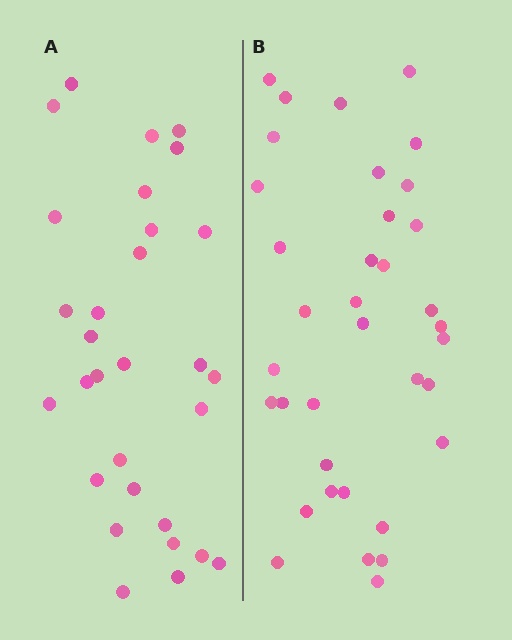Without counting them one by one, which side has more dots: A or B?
Region B (the right region) has more dots.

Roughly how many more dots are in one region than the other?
Region B has about 6 more dots than region A.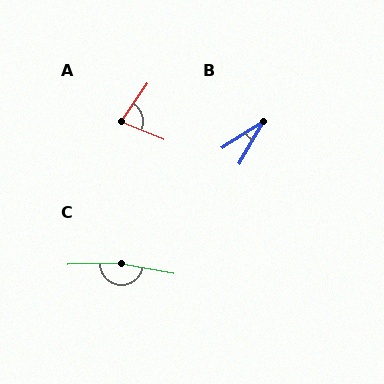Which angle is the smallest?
B, at approximately 27 degrees.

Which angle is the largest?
C, at approximately 168 degrees.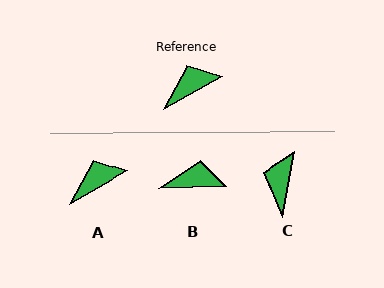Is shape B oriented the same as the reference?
No, it is off by about 27 degrees.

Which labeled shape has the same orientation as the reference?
A.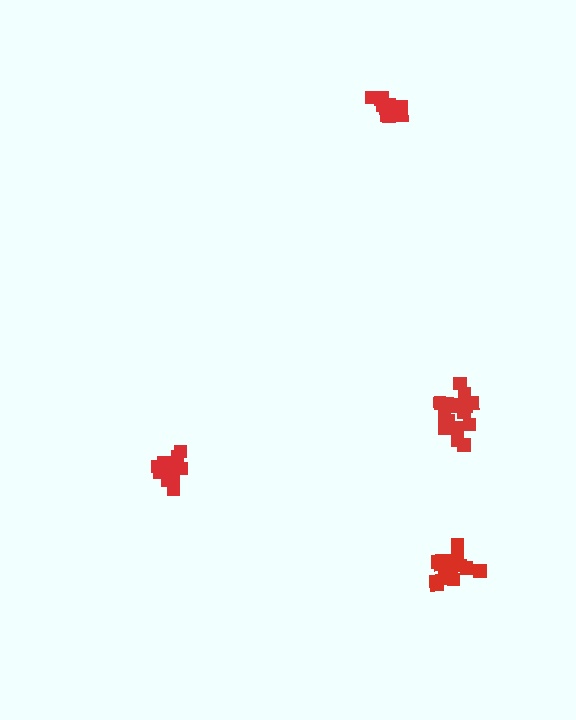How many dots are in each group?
Group 1: 13 dots, Group 2: 16 dots, Group 3: 14 dots, Group 4: 17 dots (60 total).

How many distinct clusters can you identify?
There are 4 distinct clusters.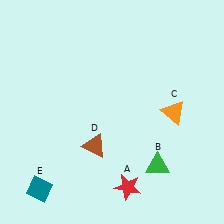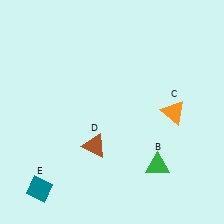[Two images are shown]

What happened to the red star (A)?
The red star (A) was removed in Image 2. It was in the bottom-right area of Image 1.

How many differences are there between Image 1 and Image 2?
There is 1 difference between the two images.